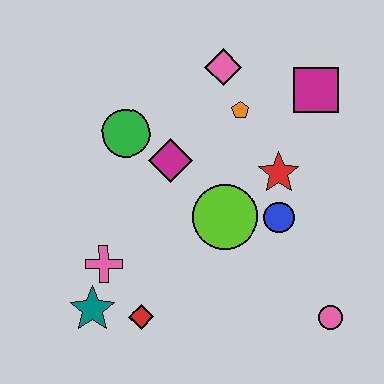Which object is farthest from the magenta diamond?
The pink circle is farthest from the magenta diamond.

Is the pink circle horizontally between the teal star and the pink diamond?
No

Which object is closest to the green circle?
The magenta diamond is closest to the green circle.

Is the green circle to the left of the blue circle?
Yes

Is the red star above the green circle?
No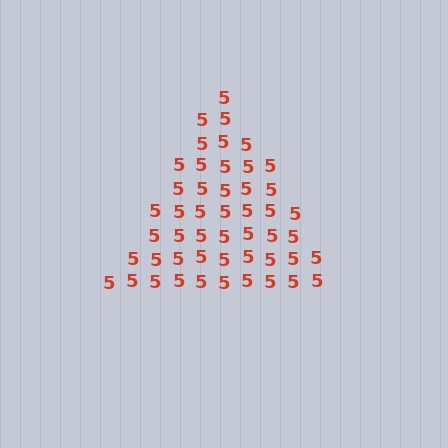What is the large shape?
The large shape is a triangle.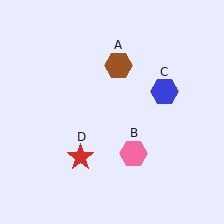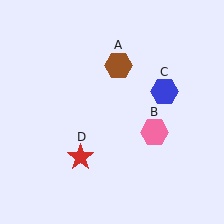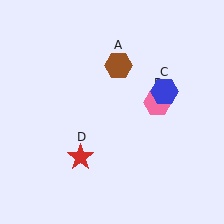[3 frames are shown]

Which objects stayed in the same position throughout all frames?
Brown hexagon (object A) and blue hexagon (object C) and red star (object D) remained stationary.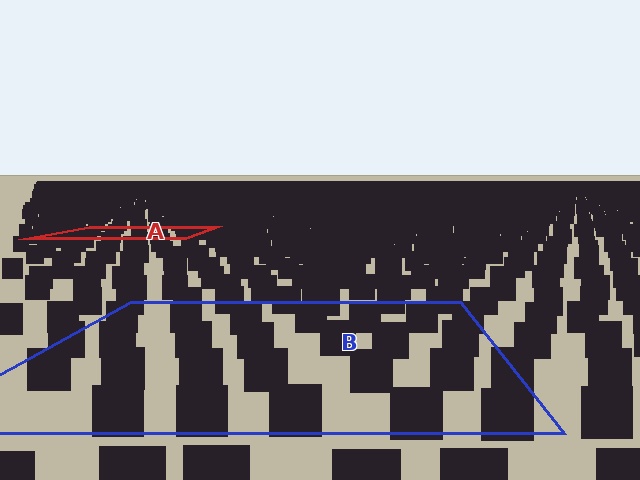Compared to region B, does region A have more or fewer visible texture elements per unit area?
Region A has more texture elements per unit area — they are packed more densely because it is farther away.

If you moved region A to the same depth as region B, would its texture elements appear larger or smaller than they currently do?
They would appear larger. At a closer depth, the same texture elements are projected at a bigger on-screen size.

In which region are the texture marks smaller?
The texture marks are smaller in region A, because it is farther away.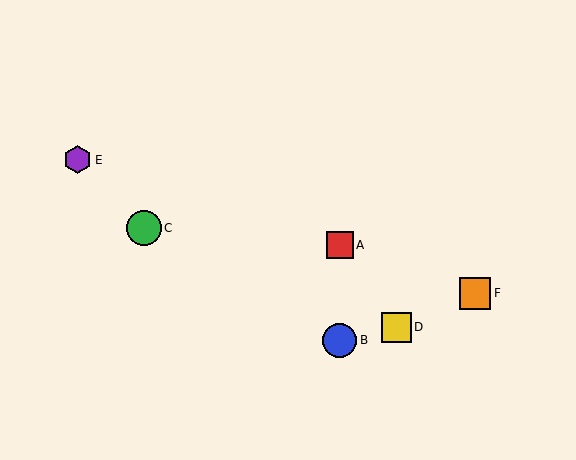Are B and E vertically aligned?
No, B is at x≈340 and E is at x≈78.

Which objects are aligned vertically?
Objects A, B are aligned vertically.